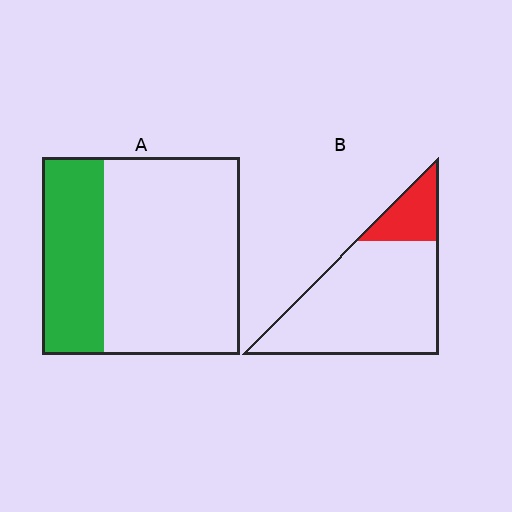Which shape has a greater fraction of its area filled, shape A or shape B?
Shape A.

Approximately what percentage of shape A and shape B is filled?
A is approximately 30% and B is approximately 20%.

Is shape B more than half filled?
No.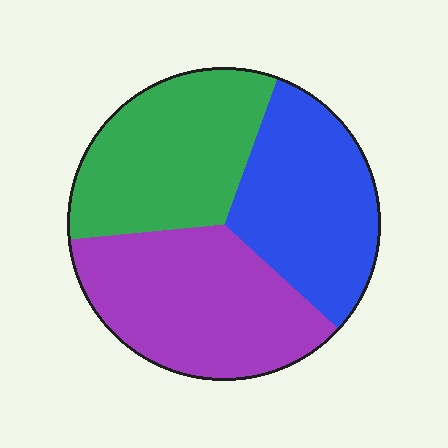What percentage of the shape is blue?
Blue takes up between a sixth and a third of the shape.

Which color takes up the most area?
Purple, at roughly 35%.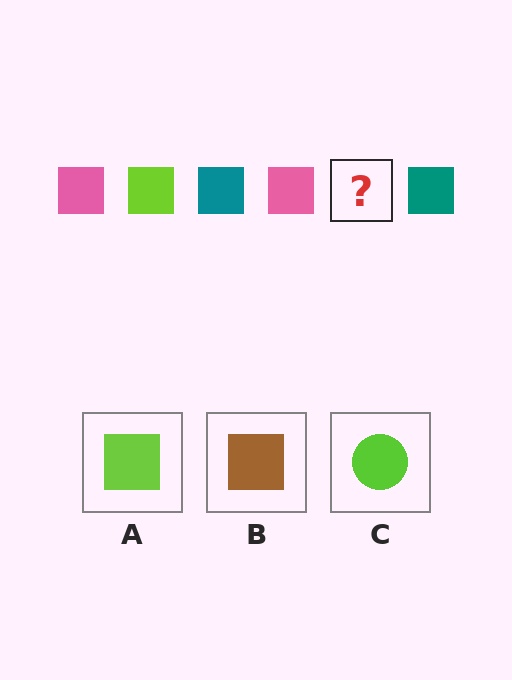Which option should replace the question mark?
Option A.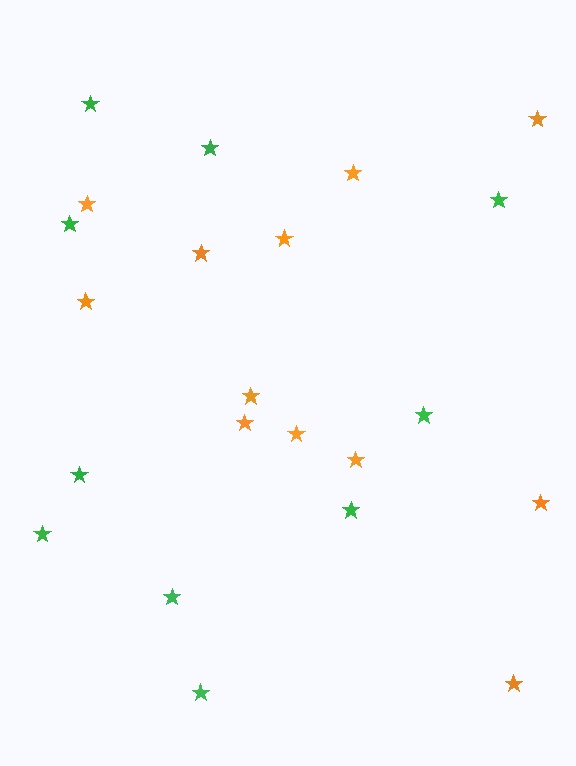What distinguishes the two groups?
There are 2 groups: one group of green stars (10) and one group of orange stars (12).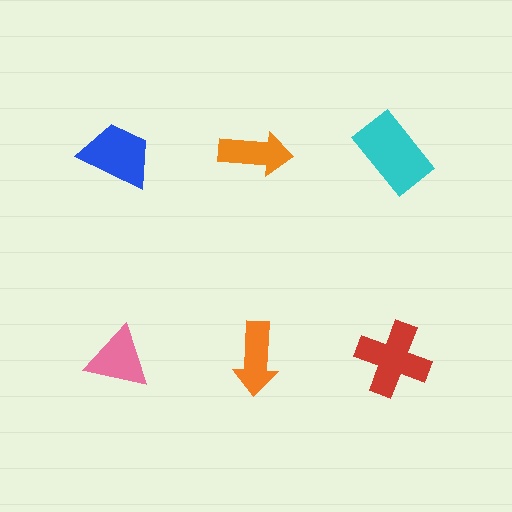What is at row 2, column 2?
An orange arrow.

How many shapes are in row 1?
3 shapes.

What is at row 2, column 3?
A red cross.